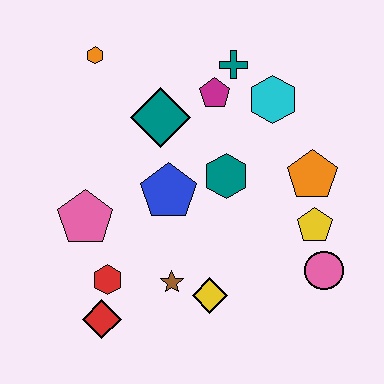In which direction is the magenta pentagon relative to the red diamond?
The magenta pentagon is above the red diamond.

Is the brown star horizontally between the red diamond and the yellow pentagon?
Yes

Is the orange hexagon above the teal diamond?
Yes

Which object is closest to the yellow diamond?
The brown star is closest to the yellow diamond.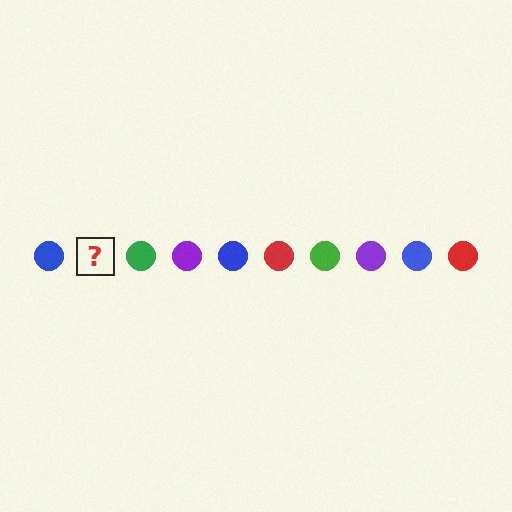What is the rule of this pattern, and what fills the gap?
The rule is that the pattern cycles through blue, red, green, purple circles. The gap should be filled with a red circle.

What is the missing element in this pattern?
The missing element is a red circle.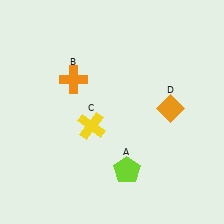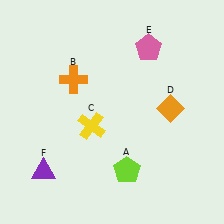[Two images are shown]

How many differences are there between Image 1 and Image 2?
There are 2 differences between the two images.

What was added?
A pink pentagon (E), a purple triangle (F) were added in Image 2.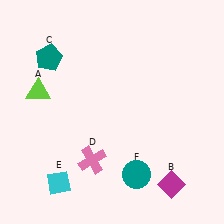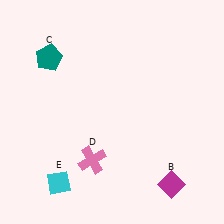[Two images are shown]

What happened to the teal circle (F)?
The teal circle (F) was removed in Image 2. It was in the bottom-right area of Image 1.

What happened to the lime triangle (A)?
The lime triangle (A) was removed in Image 2. It was in the top-left area of Image 1.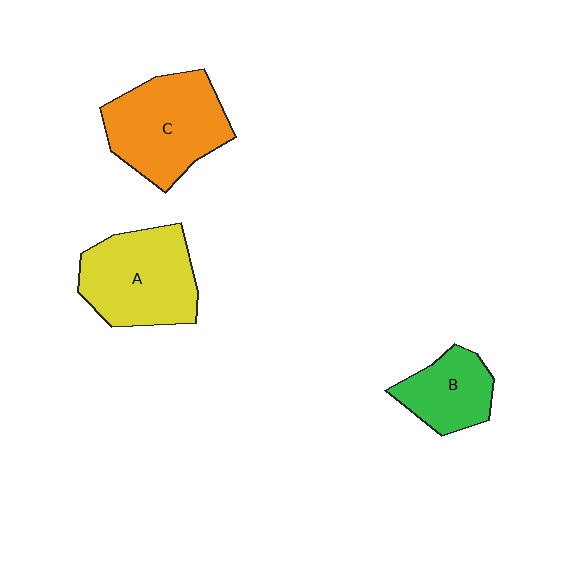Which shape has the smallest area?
Shape B (green).